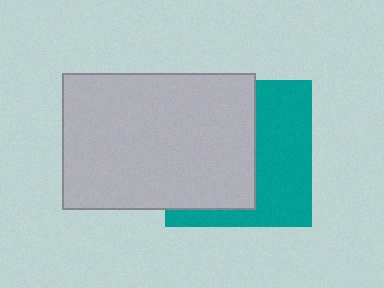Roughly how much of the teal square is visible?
About half of it is visible (roughly 46%).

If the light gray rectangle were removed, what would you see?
You would see the complete teal square.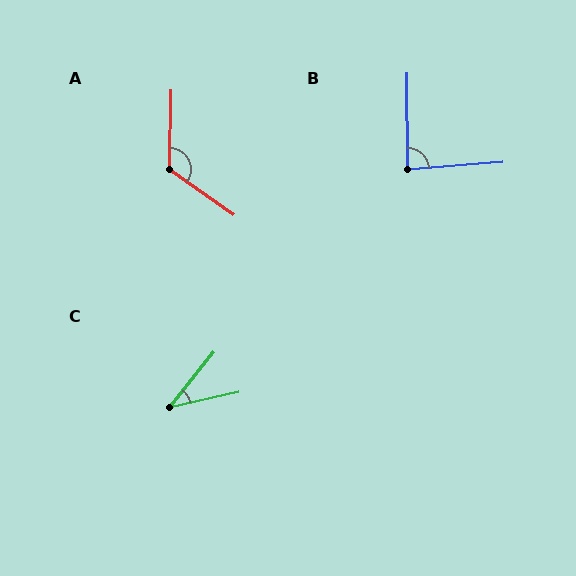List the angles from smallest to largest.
C (39°), B (86°), A (124°).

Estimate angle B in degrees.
Approximately 86 degrees.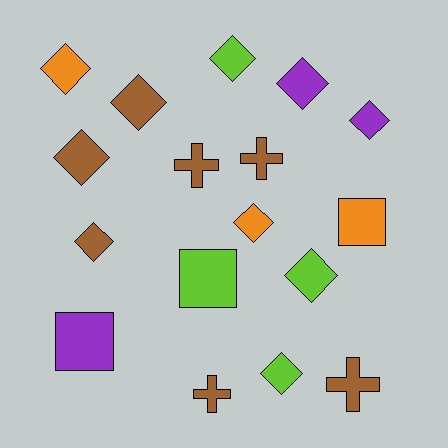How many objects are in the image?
There are 17 objects.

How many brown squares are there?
There are no brown squares.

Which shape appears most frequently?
Diamond, with 10 objects.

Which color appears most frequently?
Brown, with 7 objects.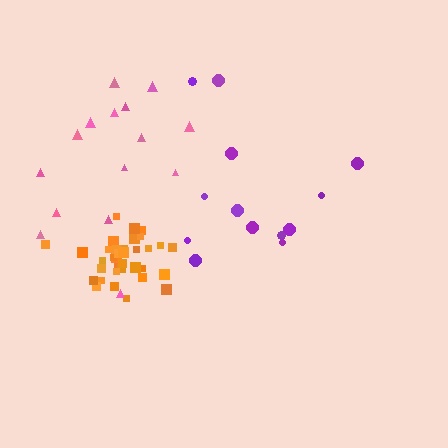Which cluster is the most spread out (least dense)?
Purple.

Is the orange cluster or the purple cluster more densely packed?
Orange.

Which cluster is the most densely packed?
Orange.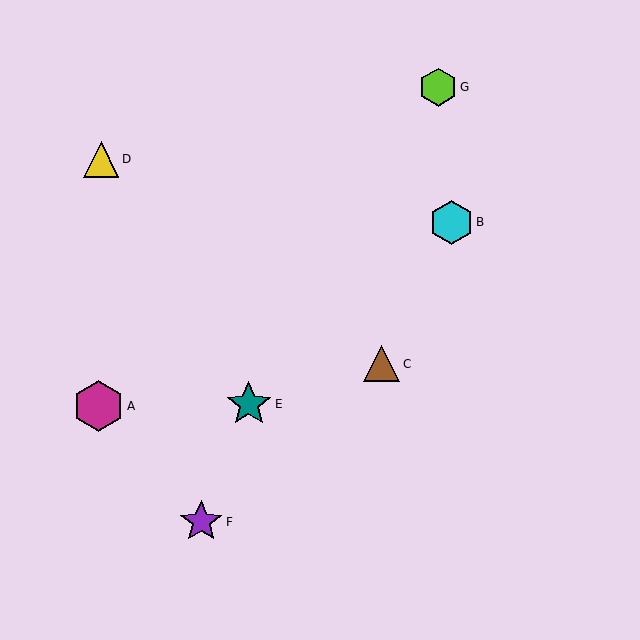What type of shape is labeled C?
Shape C is a brown triangle.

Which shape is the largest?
The magenta hexagon (labeled A) is the largest.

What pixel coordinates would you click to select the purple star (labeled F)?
Click at (201, 522) to select the purple star F.